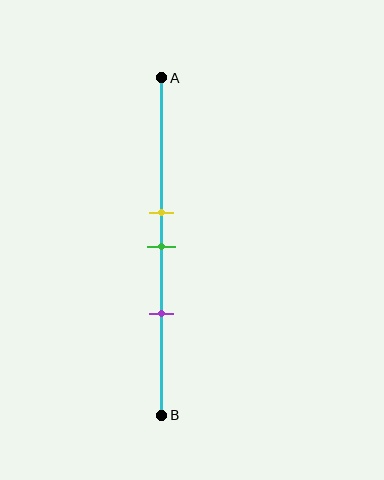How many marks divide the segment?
There are 3 marks dividing the segment.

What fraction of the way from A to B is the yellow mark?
The yellow mark is approximately 40% (0.4) of the way from A to B.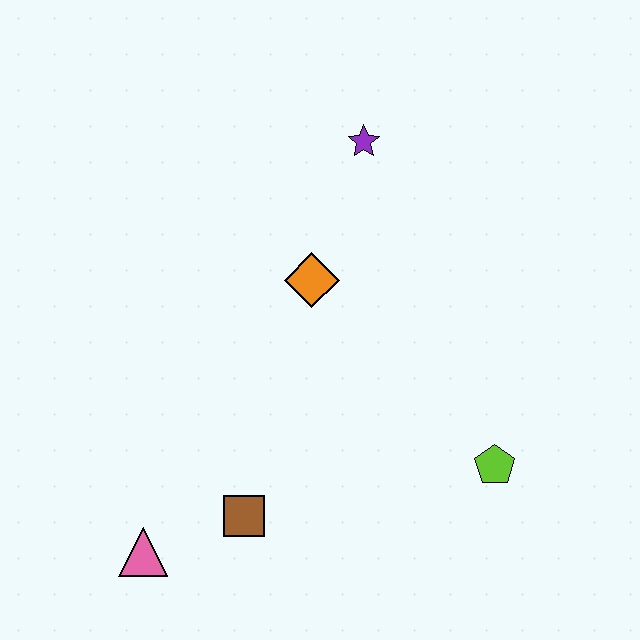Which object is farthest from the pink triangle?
The purple star is farthest from the pink triangle.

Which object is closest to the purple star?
The orange diamond is closest to the purple star.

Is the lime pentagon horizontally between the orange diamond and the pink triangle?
No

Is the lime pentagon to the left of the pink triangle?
No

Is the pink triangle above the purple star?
No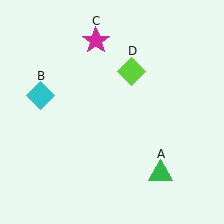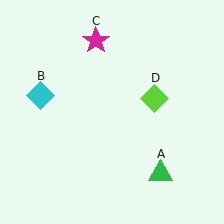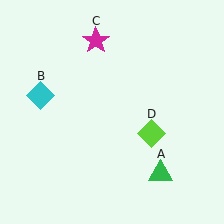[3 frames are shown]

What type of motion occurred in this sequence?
The lime diamond (object D) rotated clockwise around the center of the scene.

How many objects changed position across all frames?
1 object changed position: lime diamond (object D).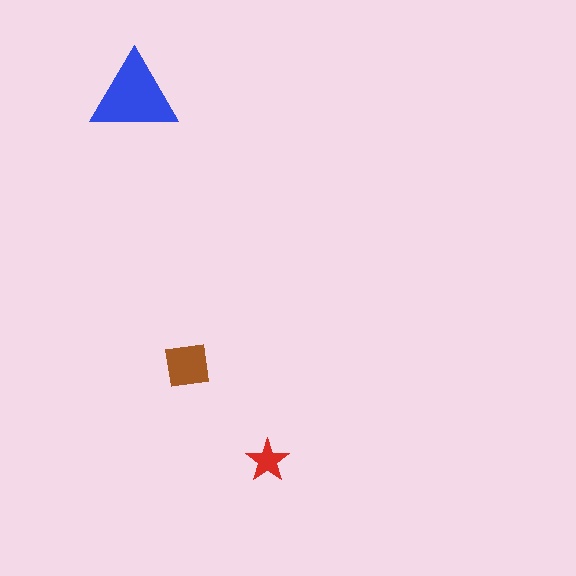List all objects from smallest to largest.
The red star, the brown square, the blue triangle.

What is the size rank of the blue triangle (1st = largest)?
1st.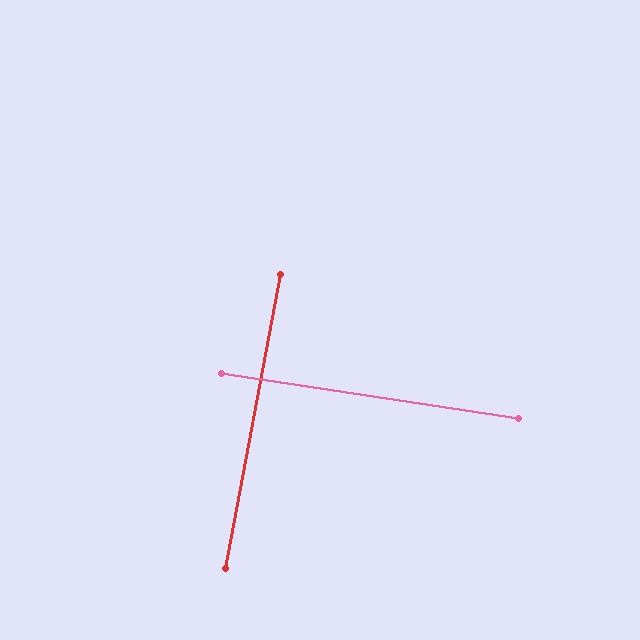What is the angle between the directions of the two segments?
Approximately 88 degrees.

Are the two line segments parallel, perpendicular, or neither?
Perpendicular — they meet at approximately 88°.